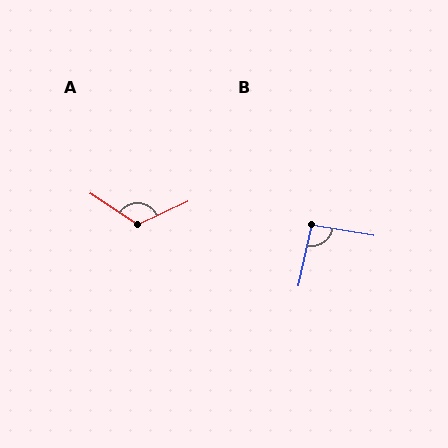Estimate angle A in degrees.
Approximately 122 degrees.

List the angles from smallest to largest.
B (93°), A (122°).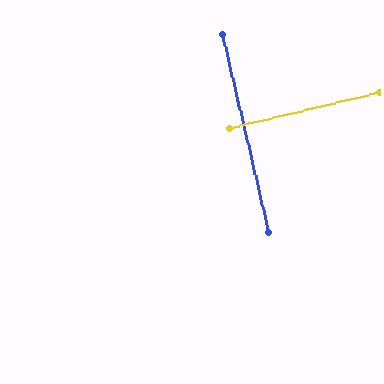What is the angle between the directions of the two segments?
Approximately 90 degrees.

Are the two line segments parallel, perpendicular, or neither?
Perpendicular — they meet at approximately 90°.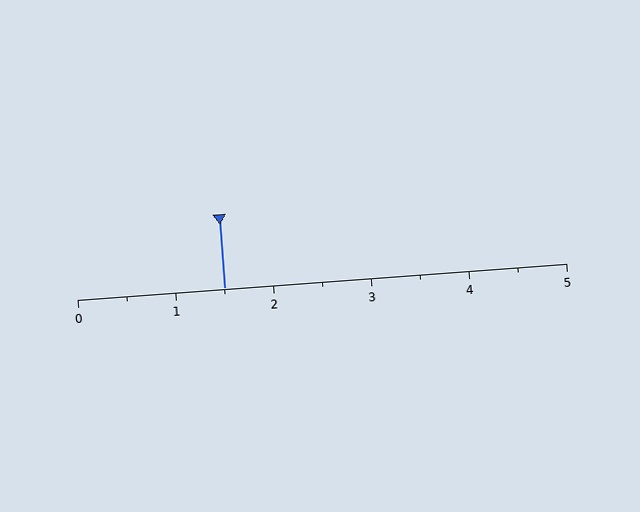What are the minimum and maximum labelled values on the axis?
The axis runs from 0 to 5.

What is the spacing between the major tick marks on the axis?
The major ticks are spaced 1 apart.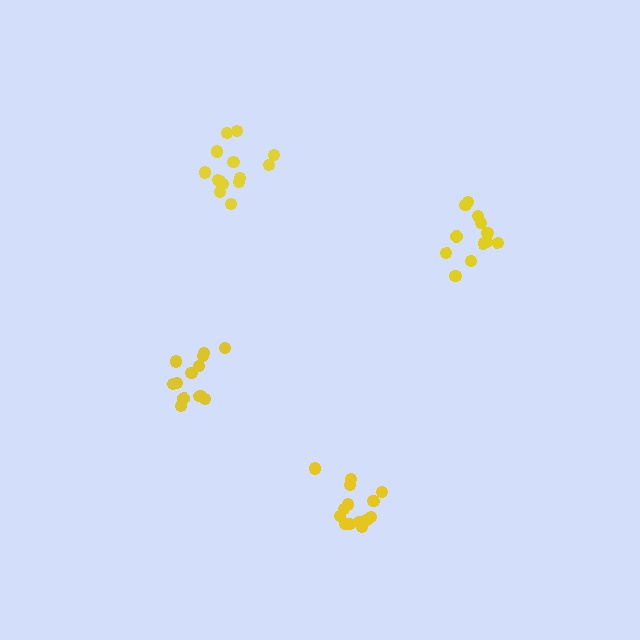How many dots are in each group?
Group 1: 12 dots, Group 2: 14 dots, Group 3: 14 dots, Group 4: 12 dots (52 total).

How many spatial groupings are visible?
There are 4 spatial groupings.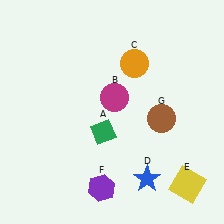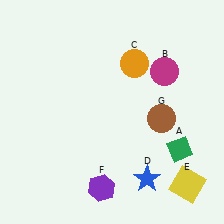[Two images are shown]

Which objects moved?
The objects that moved are: the green diamond (A), the magenta circle (B).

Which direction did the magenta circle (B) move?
The magenta circle (B) moved right.